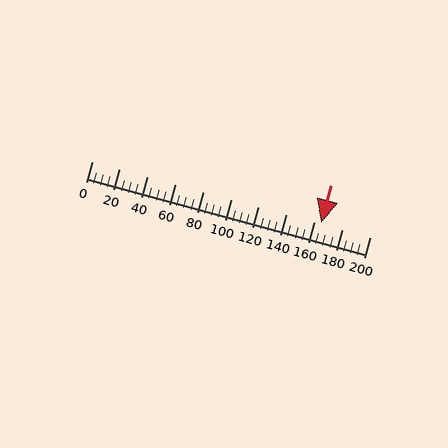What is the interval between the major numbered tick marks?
The major tick marks are spaced 20 units apart.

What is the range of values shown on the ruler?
The ruler shows values from 0 to 200.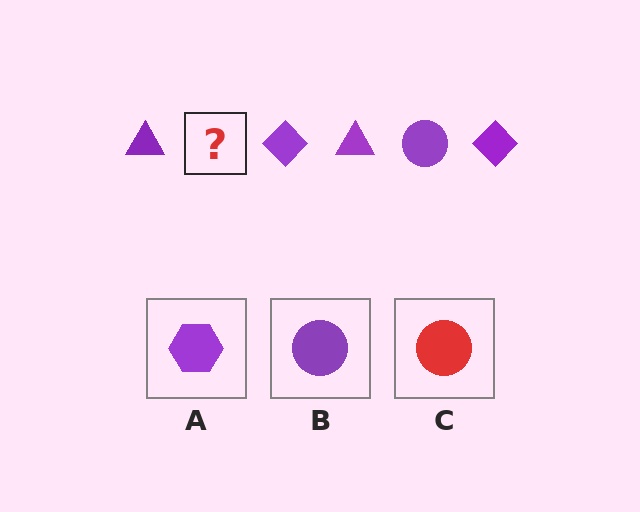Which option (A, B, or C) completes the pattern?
B.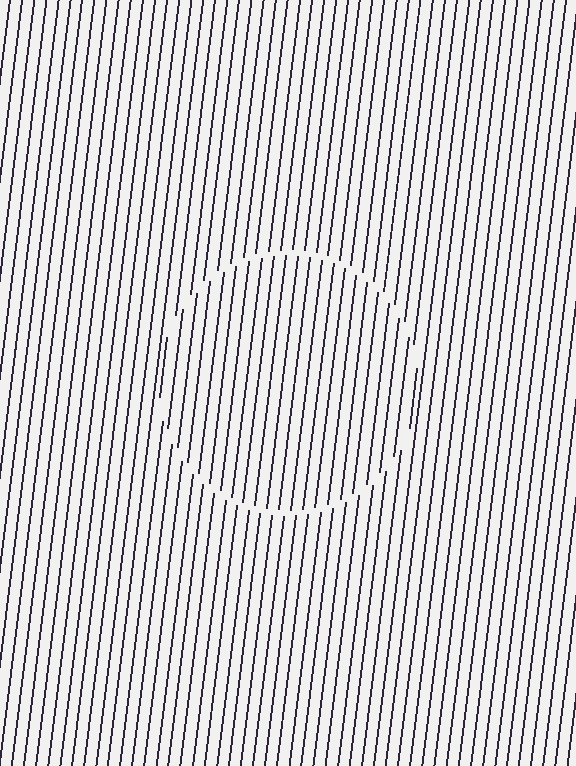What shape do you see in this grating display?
An illusory circle. The interior of the shape contains the same grating, shifted by half a period — the contour is defined by the phase discontinuity where line-ends from the inner and outer gratings abut.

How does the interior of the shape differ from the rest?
The interior of the shape contains the same grating, shifted by half a period — the contour is defined by the phase discontinuity where line-ends from the inner and outer gratings abut.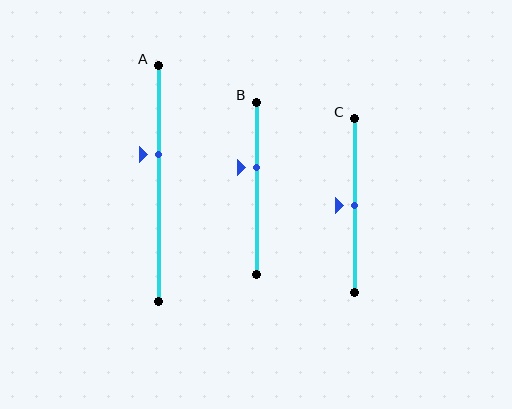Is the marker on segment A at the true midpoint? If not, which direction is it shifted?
No, the marker on segment A is shifted upward by about 12% of the segment length.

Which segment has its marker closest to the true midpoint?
Segment C has its marker closest to the true midpoint.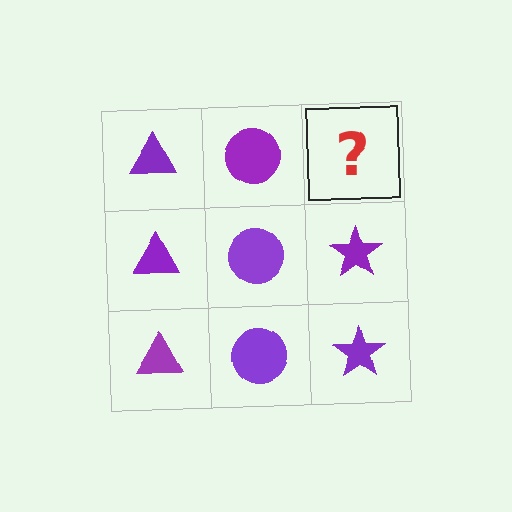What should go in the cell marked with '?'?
The missing cell should contain a purple star.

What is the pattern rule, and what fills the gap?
The rule is that each column has a consistent shape. The gap should be filled with a purple star.